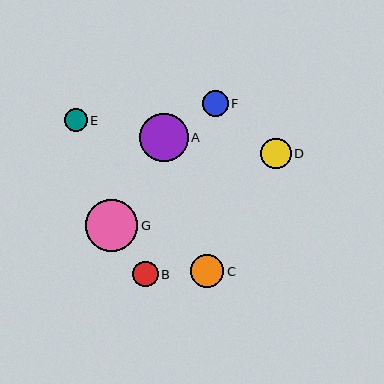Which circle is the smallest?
Circle E is the smallest with a size of approximately 23 pixels.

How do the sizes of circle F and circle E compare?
Circle F and circle E are approximately the same size.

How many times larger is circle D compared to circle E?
Circle D is approximately 1.3 times the size of circle E.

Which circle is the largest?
Circle G is the largest with a size of approximately 52 pixels.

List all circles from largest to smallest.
From largest to smallest: G, A, C, D, F, B, E.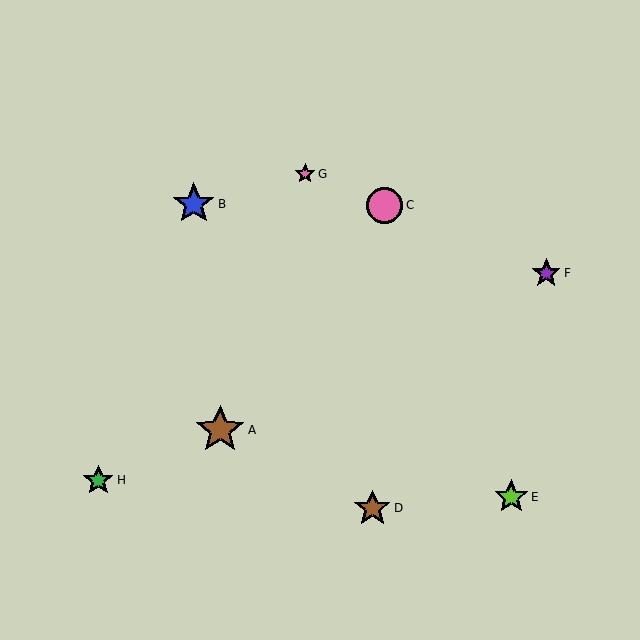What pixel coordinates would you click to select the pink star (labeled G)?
Click at (305, 174) to select the pink star G.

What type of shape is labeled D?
Shape D is a brown star.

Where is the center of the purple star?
The center of the purple star is at (546, 273).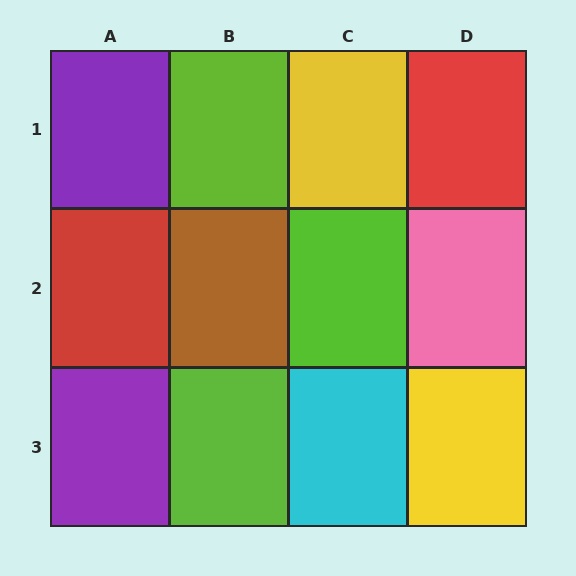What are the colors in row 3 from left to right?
Purple, lime, cyan, yellow.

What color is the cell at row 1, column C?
Yellow.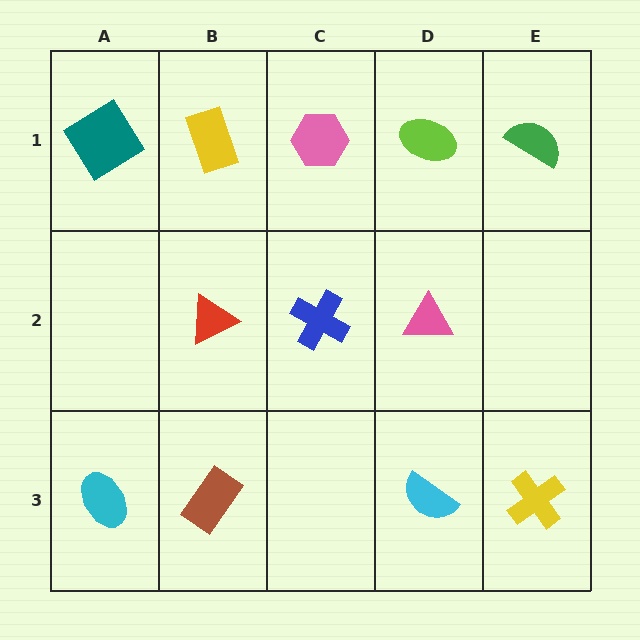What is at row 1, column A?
A teal diamond.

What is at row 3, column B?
A brown rectangle.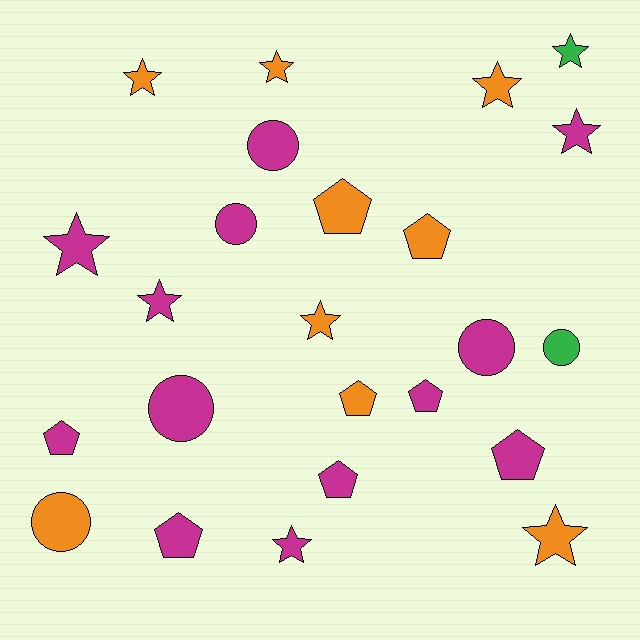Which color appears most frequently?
Magenta, with 13 objects.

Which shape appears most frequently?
Star, with 10 objects.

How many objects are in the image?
There are 24 objects.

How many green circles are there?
There is 1 green circle.